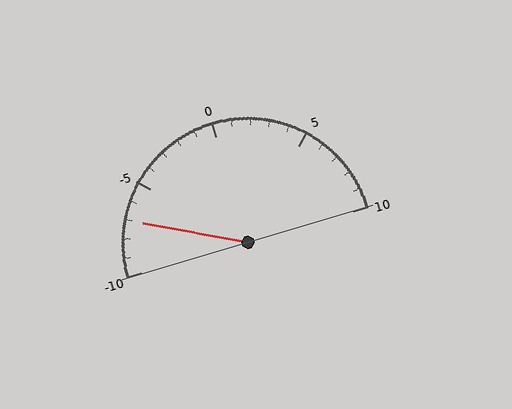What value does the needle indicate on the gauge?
The needle indicates approximately -7.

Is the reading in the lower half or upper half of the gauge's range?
The reading is in the lower half of the range (-10 to 10).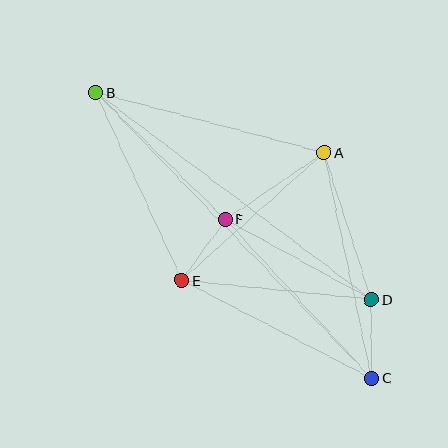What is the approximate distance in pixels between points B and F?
The distance between B and F is approximately 181 pixels.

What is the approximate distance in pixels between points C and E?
The distance between C and E is approximately 213 pixels.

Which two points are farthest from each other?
Points B and C are farthest from each other.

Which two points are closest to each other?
Points E and F are closest to each other.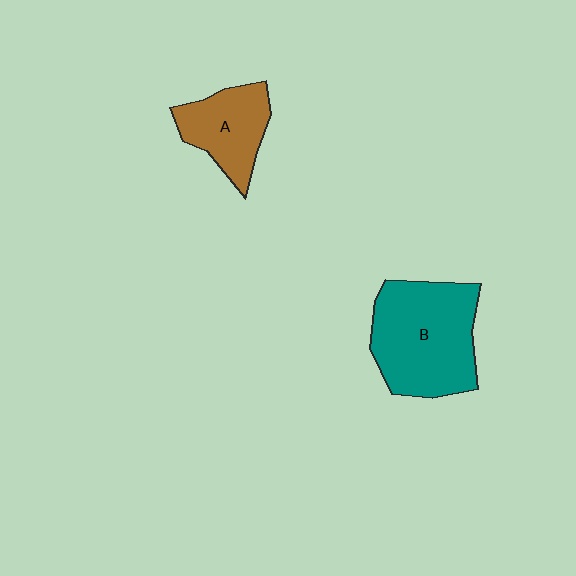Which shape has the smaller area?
Shape A (brown).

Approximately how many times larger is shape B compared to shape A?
Approximately 1.8 times.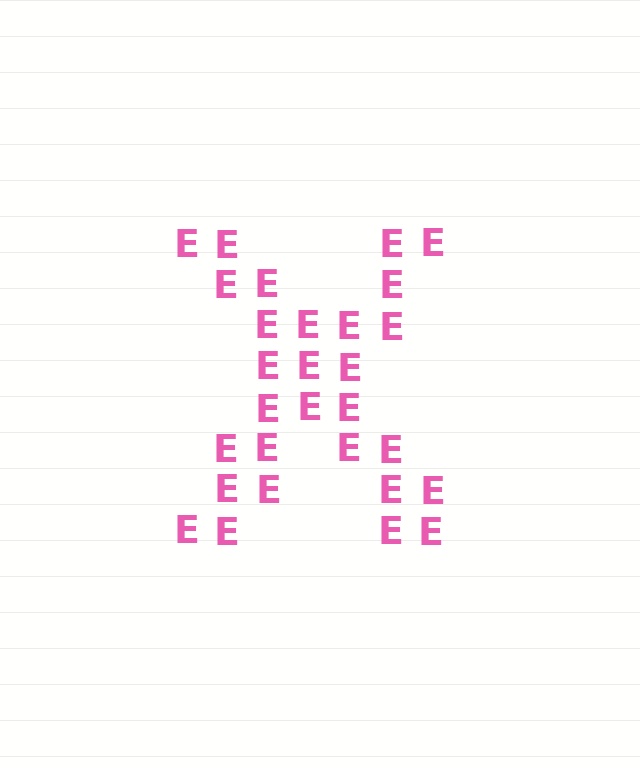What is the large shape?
The large shape is the letter X.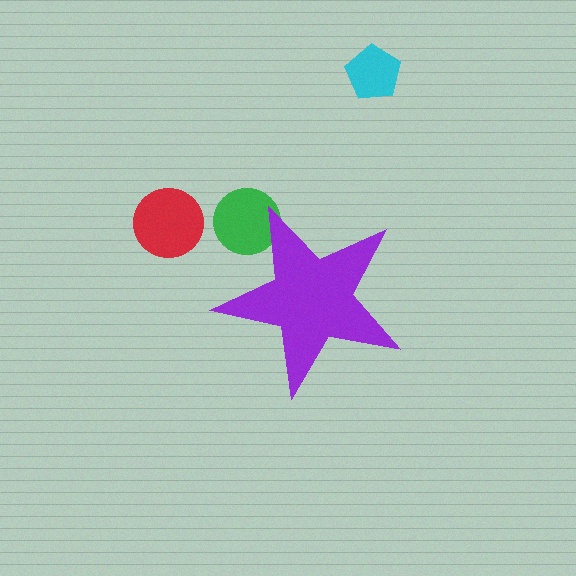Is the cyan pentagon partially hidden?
No, the cyan pentagon is fully visible.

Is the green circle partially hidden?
Yes, the green circle is partially hidden behind the purple star.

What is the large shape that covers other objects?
A purple star.